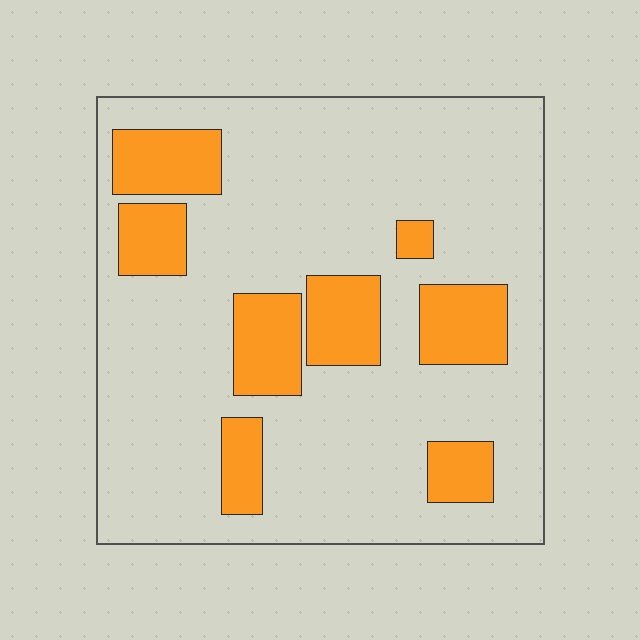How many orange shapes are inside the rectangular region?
8.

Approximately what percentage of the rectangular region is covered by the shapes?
Approximately 20%.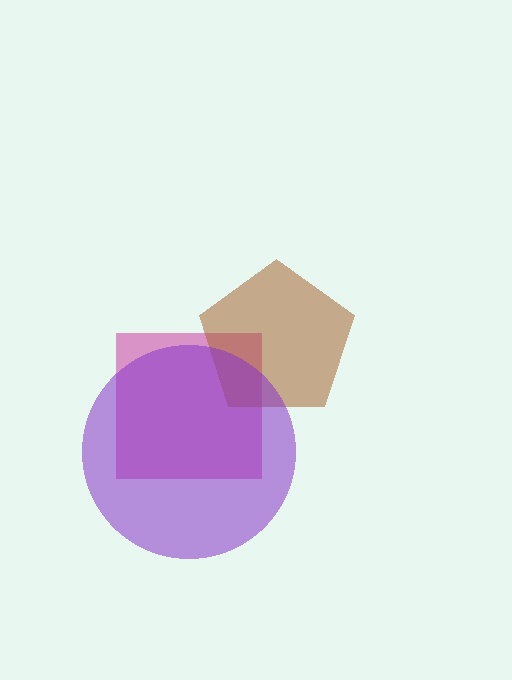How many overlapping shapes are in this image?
There are 3 overlapping shapes in the image.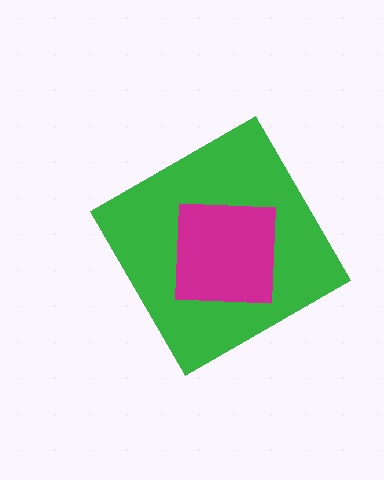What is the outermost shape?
The green diamond.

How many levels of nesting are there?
2.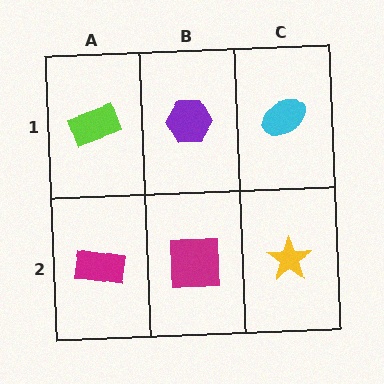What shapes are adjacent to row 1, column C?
A yellow star (row 2, column C), a purple hexagon (row 1, column B).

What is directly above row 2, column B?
A purple hexagon.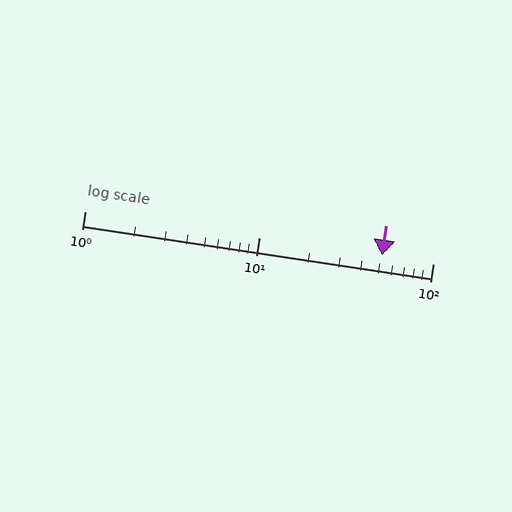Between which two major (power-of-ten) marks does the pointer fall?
The pointer is between 10 and 100.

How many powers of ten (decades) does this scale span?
The scale spans 2 decades, from 1 to 100.